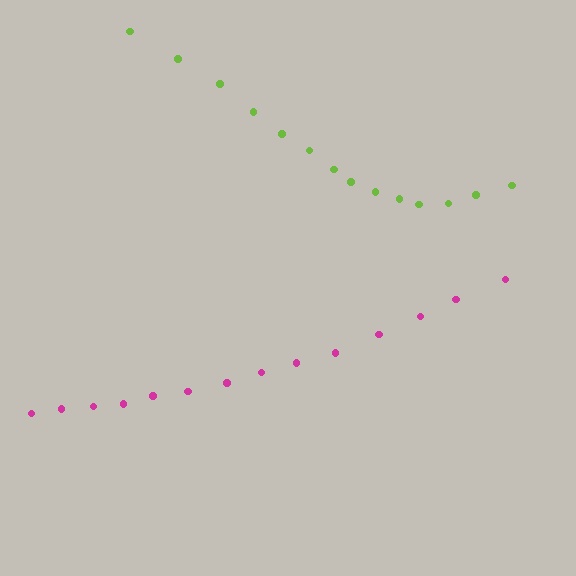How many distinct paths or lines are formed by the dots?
There are 2 distinct paths.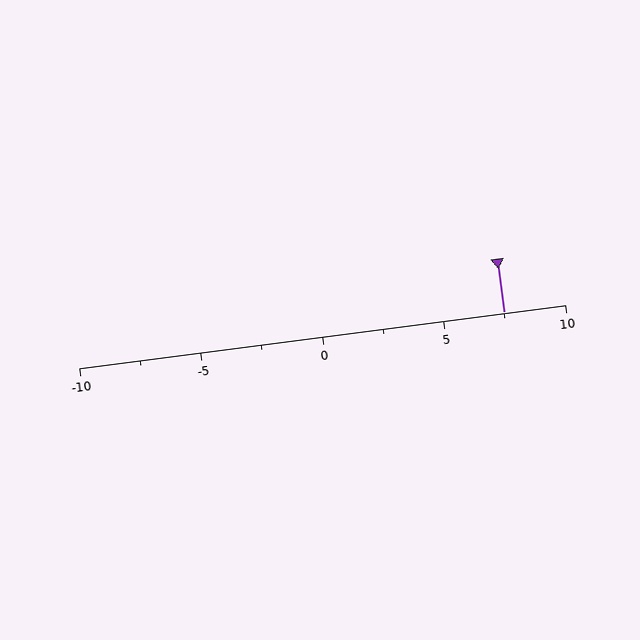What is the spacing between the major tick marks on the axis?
The major ticks are spaced 5 apart.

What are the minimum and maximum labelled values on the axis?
The axis runs from -10 to 10.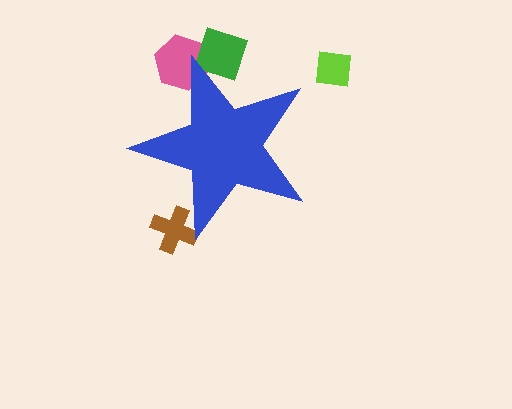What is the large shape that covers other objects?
A blue star.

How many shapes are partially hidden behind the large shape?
3 shapes are partially hidden.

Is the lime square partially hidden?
No, the lime square is fully visible.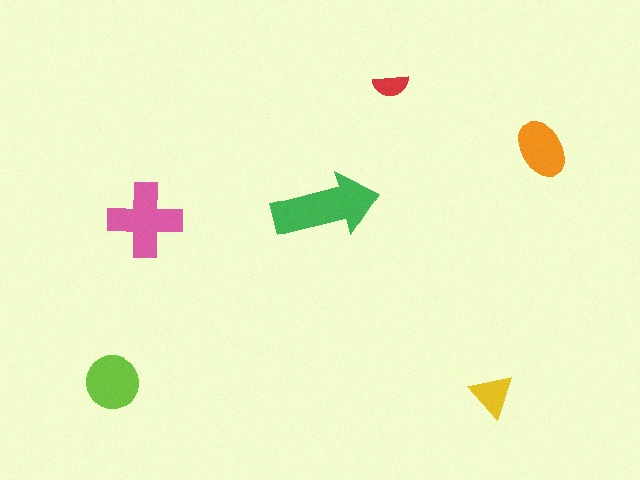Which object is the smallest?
The red semicircle.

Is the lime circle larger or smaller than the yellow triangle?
Larger.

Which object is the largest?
The green arrow.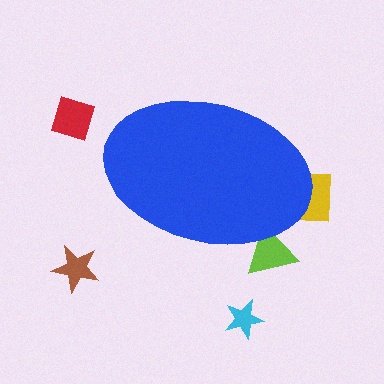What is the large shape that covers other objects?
A blue ellipse.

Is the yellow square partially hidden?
Yes, the yellow square is partially hidden behind the blue ellipse.